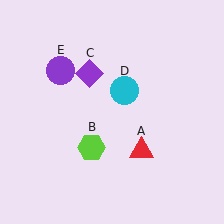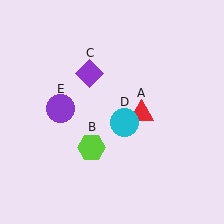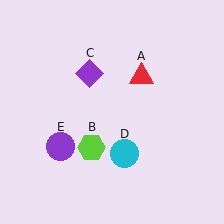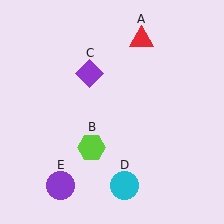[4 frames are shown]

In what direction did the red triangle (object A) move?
The red triangle (object A) moved up.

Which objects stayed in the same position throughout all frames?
Lime hexagon (object B) and purple diamond (object C) remained stationary.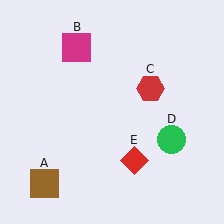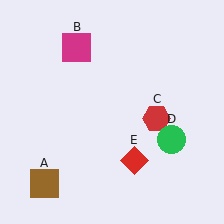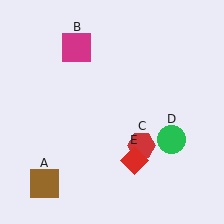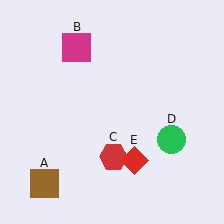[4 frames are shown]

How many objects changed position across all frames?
1 object changed position: red hexagon (object C).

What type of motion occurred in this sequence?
The red hexagon (object C) rotated clockwise around the center of the scene.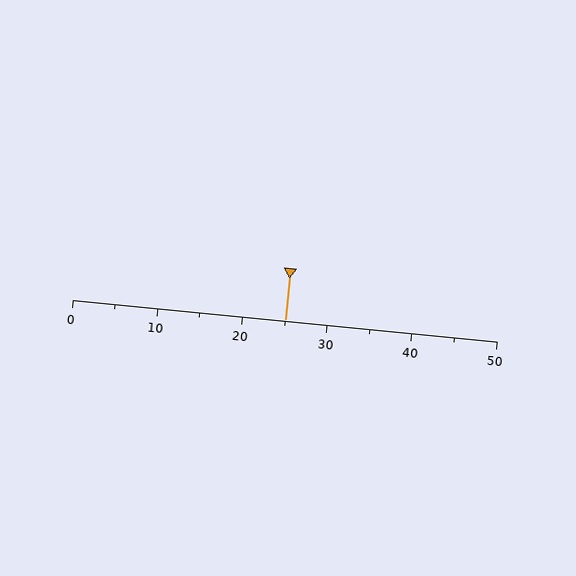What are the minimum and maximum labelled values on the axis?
The axis runs from 0 to 50.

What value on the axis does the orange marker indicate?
The marker indicates approximately 25.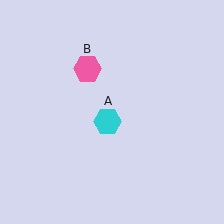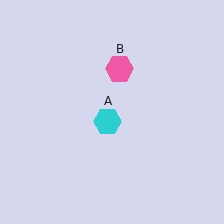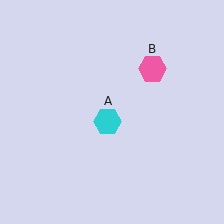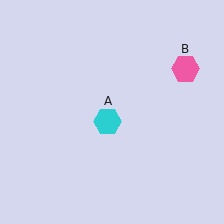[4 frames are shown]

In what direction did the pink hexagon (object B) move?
The pink hexagon (object B) moved right.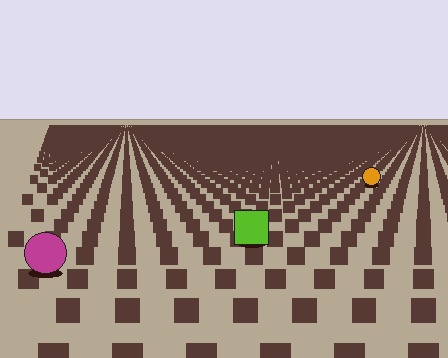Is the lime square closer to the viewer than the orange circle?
Yes. The lime square is closer — you can tell from the texture gradient: the ground texture is coarser near it.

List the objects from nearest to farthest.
From nearest to farthest: the magenta circle, the lime square, the orange circle.